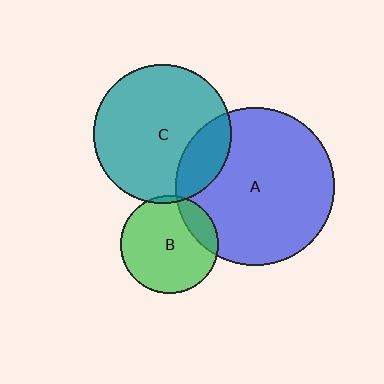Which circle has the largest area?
Circle A (blue).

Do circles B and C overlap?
Yes.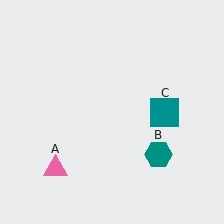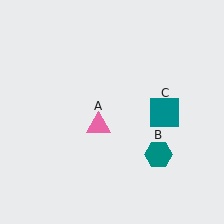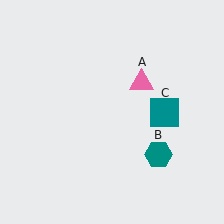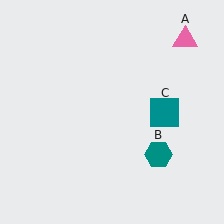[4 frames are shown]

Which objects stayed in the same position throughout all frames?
Teal hexagon (object B) and teal square (object C) remained stationary.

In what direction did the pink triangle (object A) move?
The pink triangle (object A) moved up and to the right.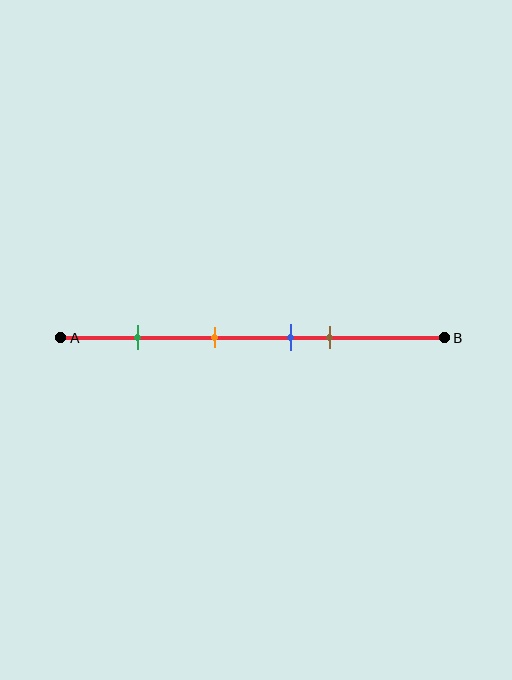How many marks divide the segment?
There are 4 marks dividing the segment.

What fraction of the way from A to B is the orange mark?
The orange mark is approximately 40% (0.4) of the way from A to B.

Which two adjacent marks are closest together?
The blue and brown marks are the closest adjacent pair.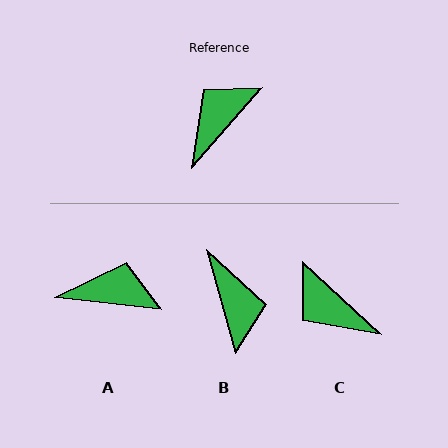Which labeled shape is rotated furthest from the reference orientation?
B, about 124 degrees away.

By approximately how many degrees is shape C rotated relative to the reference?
Approximately 88 degrees counter-clockwise.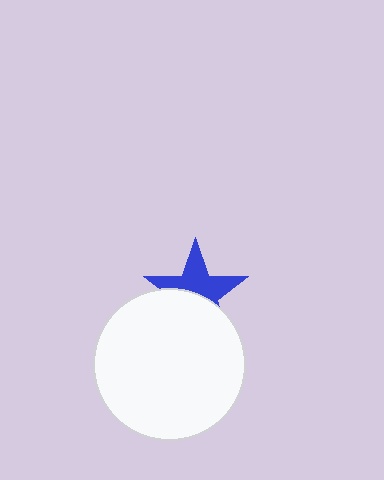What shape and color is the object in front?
The object in front is a white circle.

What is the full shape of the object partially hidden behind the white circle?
The partially hidden object is a blue star.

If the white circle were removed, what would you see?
You would see the complete blue star.